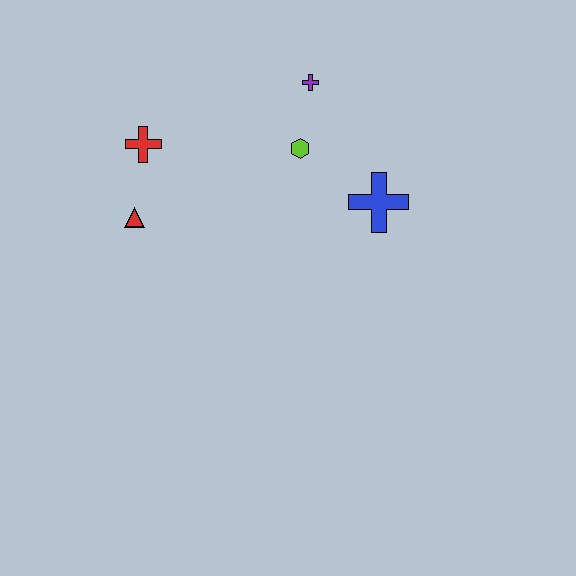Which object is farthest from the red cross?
The blue cross is farthest from the red cross.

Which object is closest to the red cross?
The red triangle is closest to the red cross.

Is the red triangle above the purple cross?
No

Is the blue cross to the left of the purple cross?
No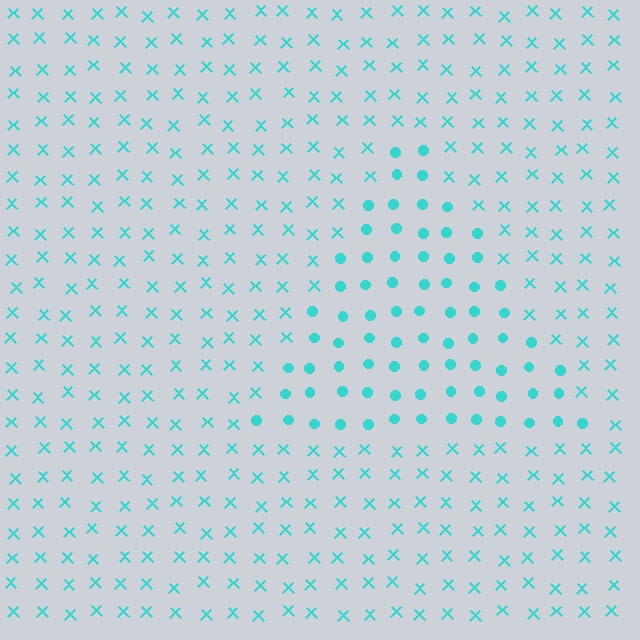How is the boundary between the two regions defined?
The boundary is defined by a change in element shape: circles inside vs. X marks outside. All elements share the same color and spacing.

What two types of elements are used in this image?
The image uses circles inside the triangle region and X marks outside it.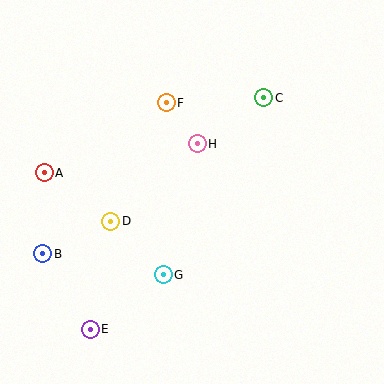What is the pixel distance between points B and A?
The distance between B and A is 81 pixels.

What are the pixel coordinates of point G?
Point G is at (163, 275).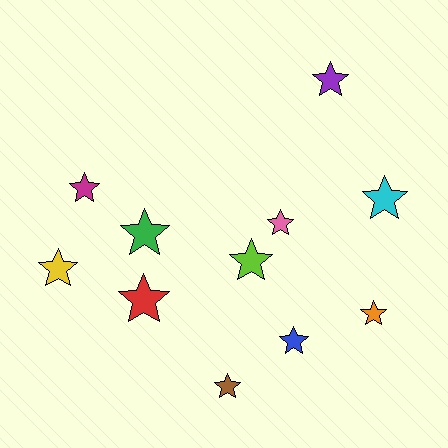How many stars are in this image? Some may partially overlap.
There are 11 stars.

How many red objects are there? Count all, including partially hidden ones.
There is 1 red object.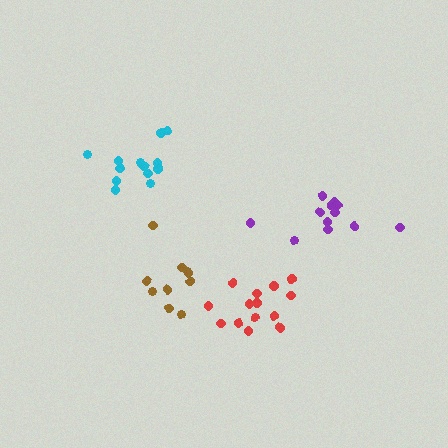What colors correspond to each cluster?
The clusters are colored: brown, cyan, purple, red.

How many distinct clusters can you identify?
There are 4 distinct clusters.